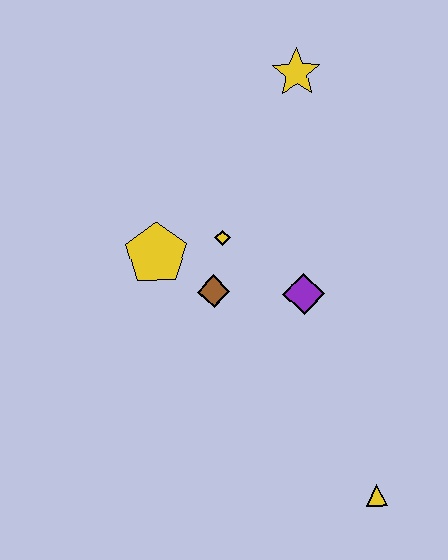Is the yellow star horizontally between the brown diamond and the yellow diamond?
No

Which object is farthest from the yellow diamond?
The yellow triangle is farthest from the yellow diamond.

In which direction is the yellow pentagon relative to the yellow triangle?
The yellow pentagon is above the yellow triangle.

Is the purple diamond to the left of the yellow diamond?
No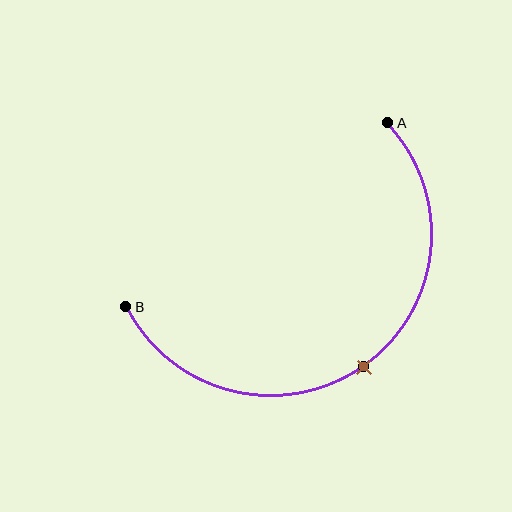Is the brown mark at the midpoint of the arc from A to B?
Yes. The brown mark lies on the arc at equal arc-length from both A and B — it is the arc midpoint.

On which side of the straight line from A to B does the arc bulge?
The arc bulges below and to the right of the straight line connecting A and B.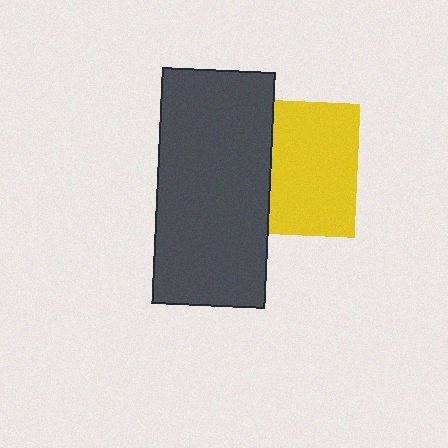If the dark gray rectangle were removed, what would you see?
You would see the complete yellow square.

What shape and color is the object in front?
The object in front is a dark gray rectangle.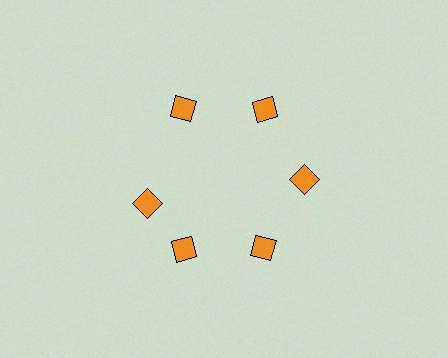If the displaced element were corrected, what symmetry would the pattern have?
It would have 6-fold rotational symmetry — the pattern would map onto itself every 60 degrees.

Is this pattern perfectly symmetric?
No. The 6 orange diamonds are arranged in a ring, but one element near the 9 o'clock position is rotated out of alignment along the ring, breaking the 6-fold rotational symmetry.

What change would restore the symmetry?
The symmetry would be restored by rotating it back into even spacing with its neighbors so that all 6 diamonds sit at equal angles and equal distance from the center.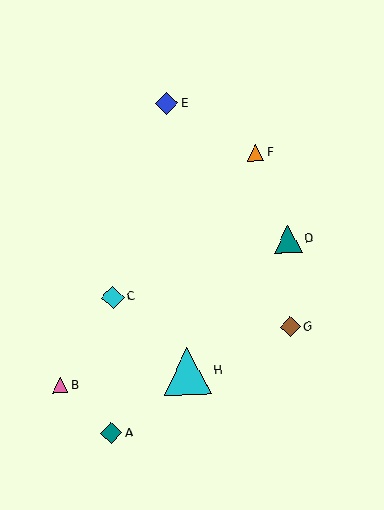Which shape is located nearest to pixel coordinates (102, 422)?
The teal diamond (labeled A) at (111, 433) is nearest to that location.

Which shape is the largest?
The cyan triangle (labeled H) is the largest.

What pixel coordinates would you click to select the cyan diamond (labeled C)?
Click at (113, 297) to select the cyan diamond C.